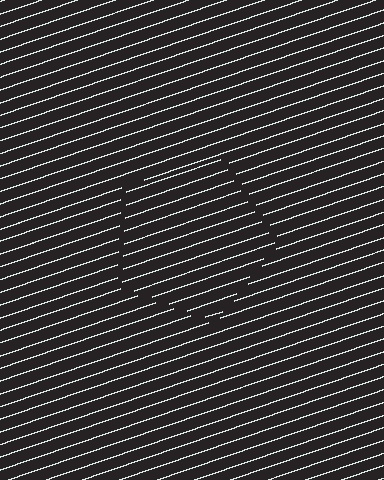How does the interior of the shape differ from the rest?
The interior of the shape contains the same grating, shifted by half a period — the contour is defined by the phase discontinuity where line-ends from the inner and outer gratings abut.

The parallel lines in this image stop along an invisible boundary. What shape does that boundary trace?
An illusory pentagon. The interior of the shape contains the same grating, shifted by half a period — the contour is defined by the phase discontinuity where line-ends from the inner and outer gratings abut.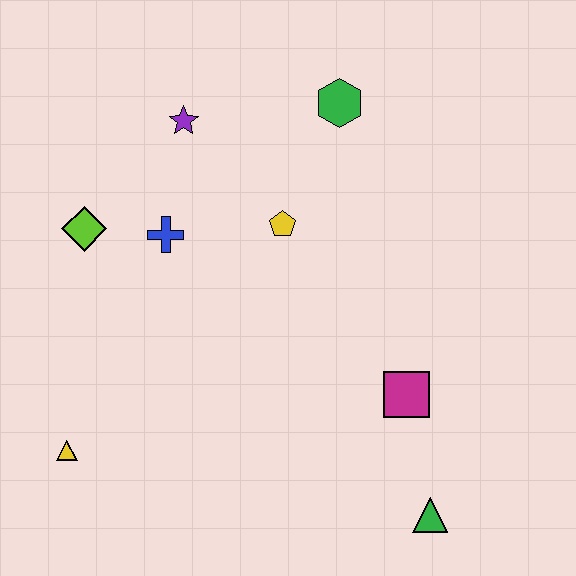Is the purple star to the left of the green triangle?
Yes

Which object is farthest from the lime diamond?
The green triangle is farthest from the lime diamond.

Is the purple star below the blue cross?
No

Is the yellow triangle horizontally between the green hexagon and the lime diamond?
No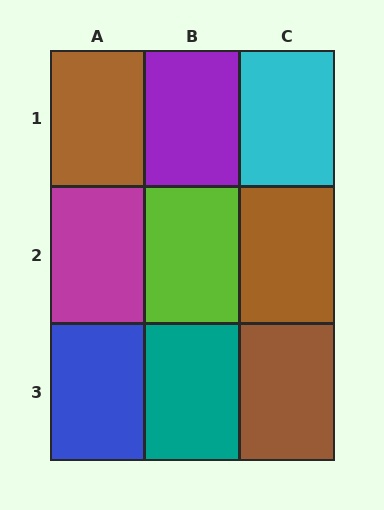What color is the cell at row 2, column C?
Brown.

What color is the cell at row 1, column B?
Purple.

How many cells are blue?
1 cell is blue.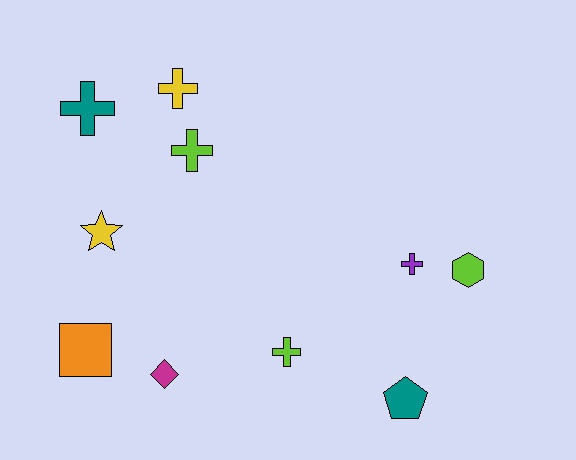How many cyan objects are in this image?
There are no cyan objects.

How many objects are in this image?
There are 10 objects.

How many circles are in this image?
There are no circles.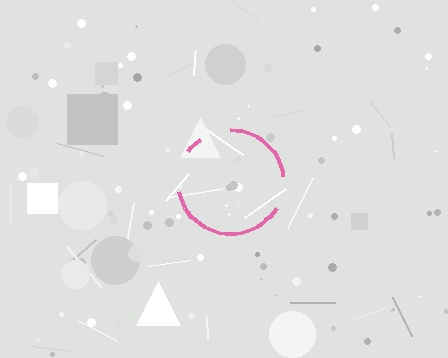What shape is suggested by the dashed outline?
The dashed outline suggests a circle.